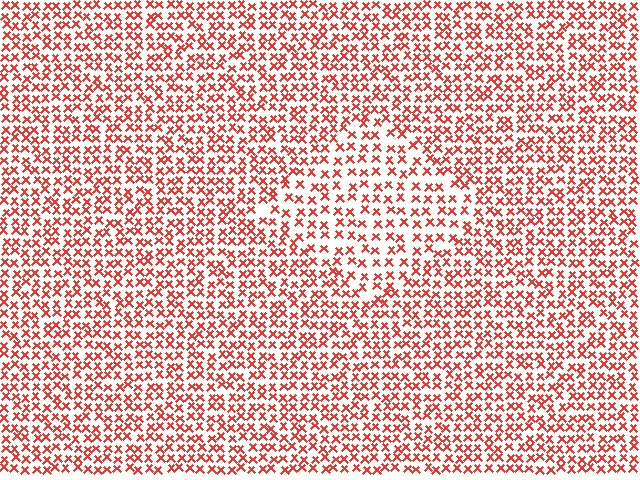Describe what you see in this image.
The image contains small red elements arranged at two different densities. A diamond-shaped region is visible where the elements are less densely packed than the surrounding area.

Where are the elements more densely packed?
The elements are more densely packed outside the diamond boundary.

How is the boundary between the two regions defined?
The boundary is defined by a change in element density (approximately 1.5x ratio). All elements are the same color, size, and shape.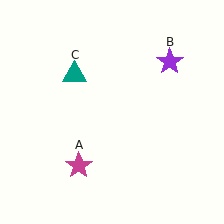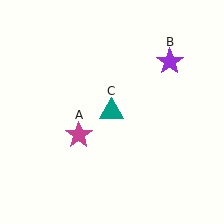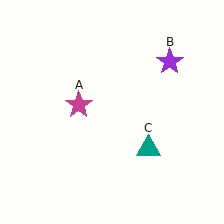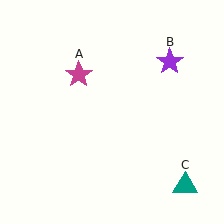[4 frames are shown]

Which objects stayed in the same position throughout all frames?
Purple star (object B) remained stationary.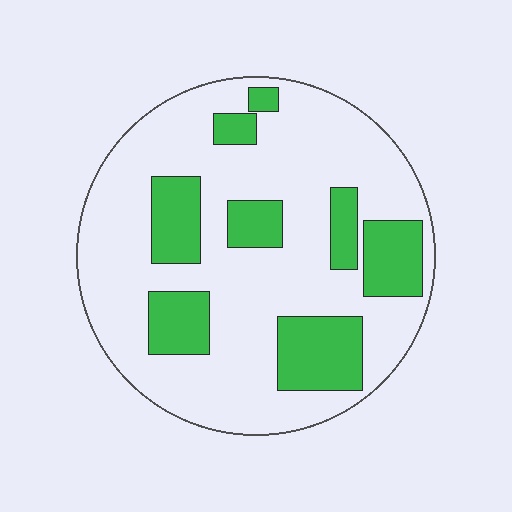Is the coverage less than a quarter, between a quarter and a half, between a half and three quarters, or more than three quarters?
Between a quarter and a half.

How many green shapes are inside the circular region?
8.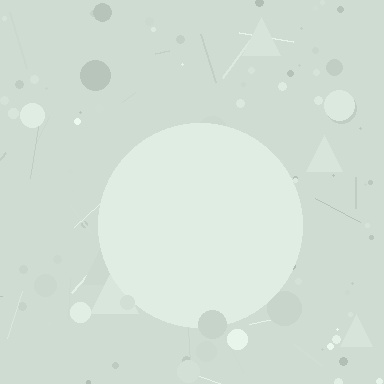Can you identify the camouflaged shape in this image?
The camouflaged shape is a circle.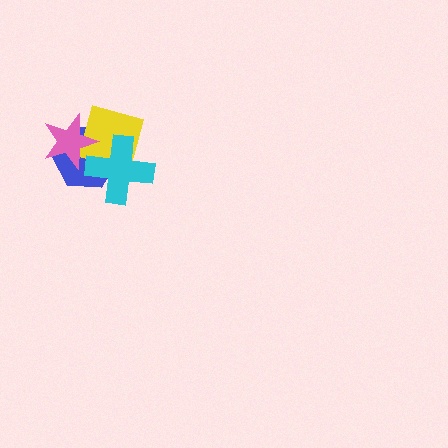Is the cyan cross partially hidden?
Yes, it is partially covered by another shape.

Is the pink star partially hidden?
No, no other shape covers it.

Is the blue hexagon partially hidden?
Yes, it is partially covered by another shape.